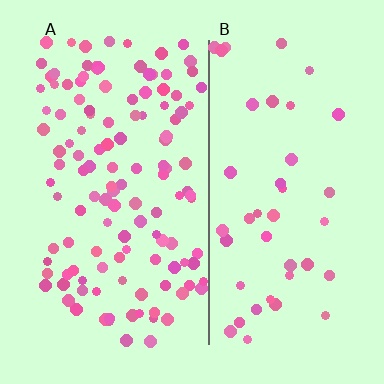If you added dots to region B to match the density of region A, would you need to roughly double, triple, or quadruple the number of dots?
Approximately triple.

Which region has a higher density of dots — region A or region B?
A (the left).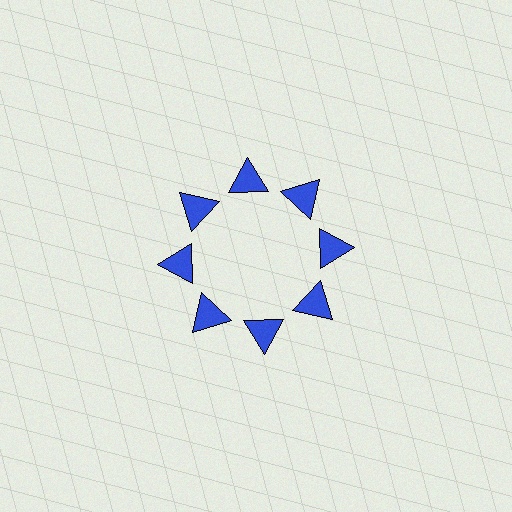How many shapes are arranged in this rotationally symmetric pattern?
There are 8 shapes, arranged in 8 groups of 1.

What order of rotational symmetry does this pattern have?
This pattern has 8-fold rotational symmetry.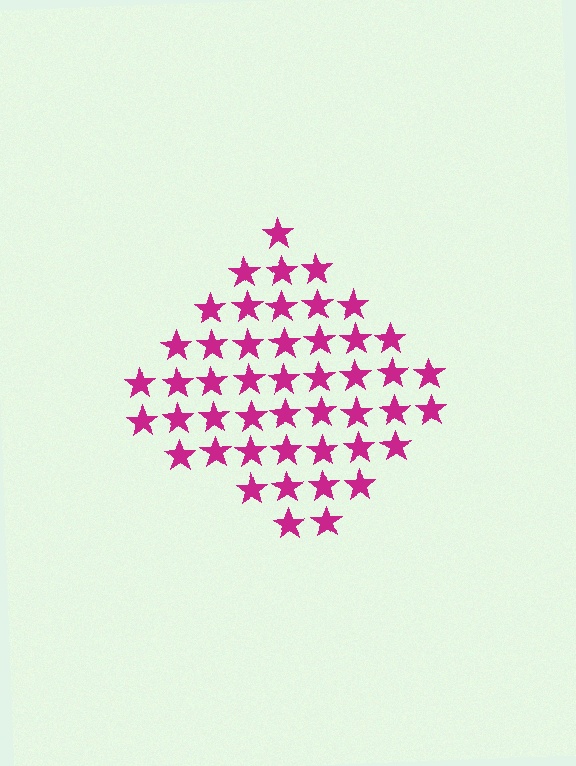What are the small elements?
The small elements are stars.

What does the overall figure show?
The overall figure shows a diamond.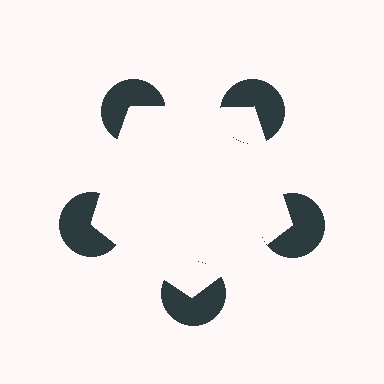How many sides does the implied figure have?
5 sides.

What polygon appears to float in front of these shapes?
An illusory pentagon — its edges are inferred from the aligned wedge cuts in the pac-man discs, not physically drawn.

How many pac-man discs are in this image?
There are 5 — one at each vertex of the illusory pentagon.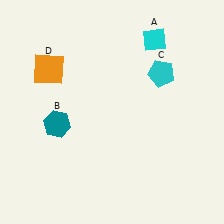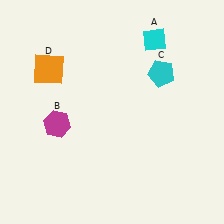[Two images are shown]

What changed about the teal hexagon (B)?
In Image 1, B is teal. In Image 2, it changed to magenta.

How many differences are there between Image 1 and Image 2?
There is 1 difference between the two images.